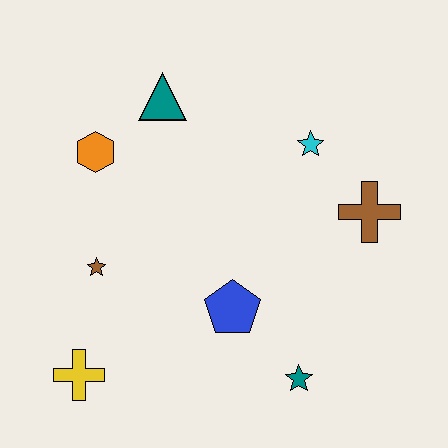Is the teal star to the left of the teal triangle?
No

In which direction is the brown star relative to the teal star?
The brown star is to the left of the teal star.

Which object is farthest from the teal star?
The teal triangle is farthest from the teal star.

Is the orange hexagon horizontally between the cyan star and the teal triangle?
No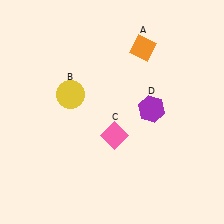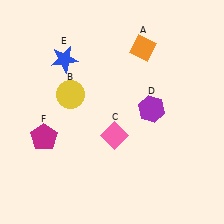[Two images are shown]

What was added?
A blue star (E), a magenta pentagon (F) were added in Image 2.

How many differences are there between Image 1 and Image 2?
There are 2 differences between the two images.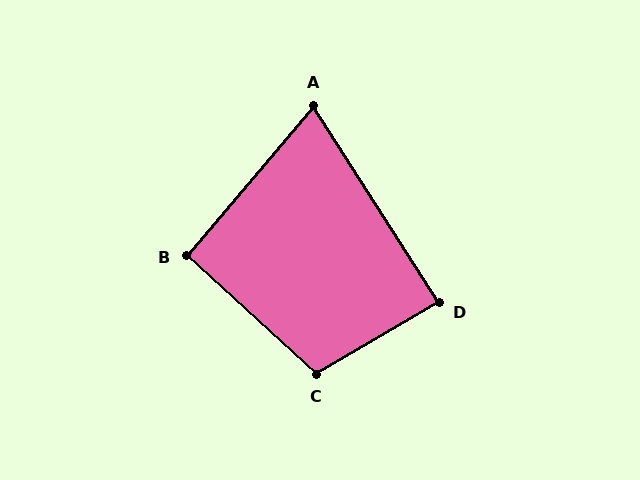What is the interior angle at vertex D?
Approximately 88 degrees (approximately right).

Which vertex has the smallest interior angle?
A, at approximately 73 degrees.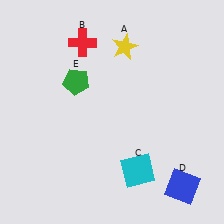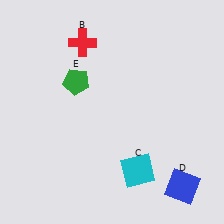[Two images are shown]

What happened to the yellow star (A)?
The yellow star (A) was removed in Image 2. It was in the top-right area of Image 1.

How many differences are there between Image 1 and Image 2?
There is 1 difference between the two images.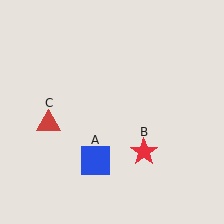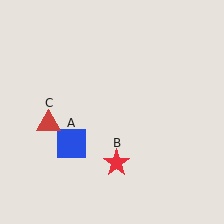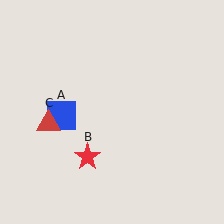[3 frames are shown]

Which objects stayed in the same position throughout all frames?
Red triangle (object C) remained stationary.